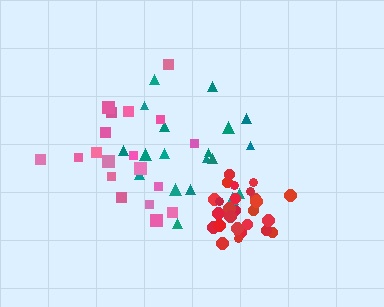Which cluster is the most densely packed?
Red.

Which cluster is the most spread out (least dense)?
Teal.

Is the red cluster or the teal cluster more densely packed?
Red.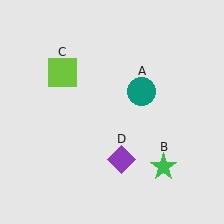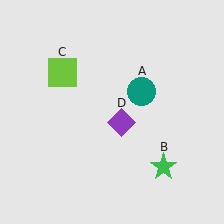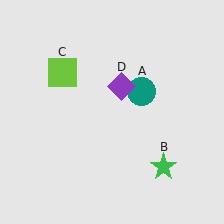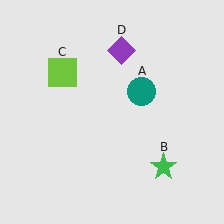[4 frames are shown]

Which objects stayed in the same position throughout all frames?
Teal circle (object A) and green star (object B) and lime square (object C) remained stationary.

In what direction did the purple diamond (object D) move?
The purple diamond (object D) moved up.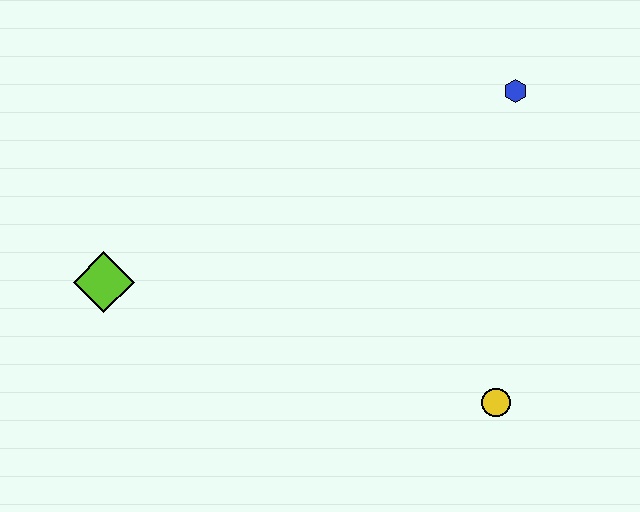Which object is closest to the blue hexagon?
The yellow circle is closest to the blue hexagon.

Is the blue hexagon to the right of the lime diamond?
Yes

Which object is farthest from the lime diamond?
The blue hexagon is farthest from the lime diamond.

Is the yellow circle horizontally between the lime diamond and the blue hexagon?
Yes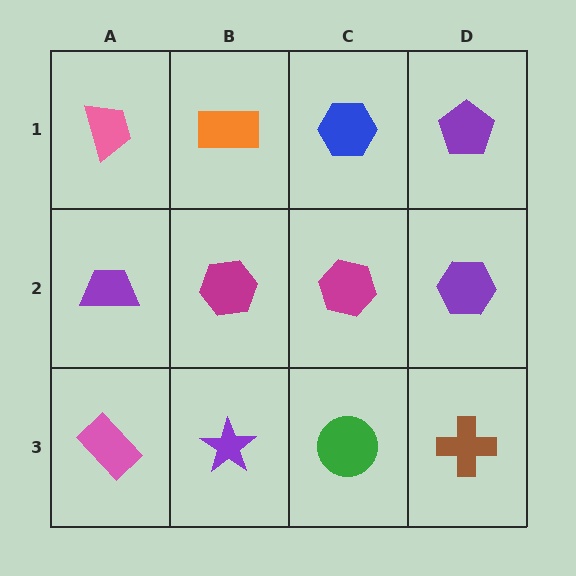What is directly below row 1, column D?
A purple hexagon.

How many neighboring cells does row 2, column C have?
4.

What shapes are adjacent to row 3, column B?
A magenta hexagon (row 2, column B), a pink rectangle (row 3, column A), a green circle (row 3, column C).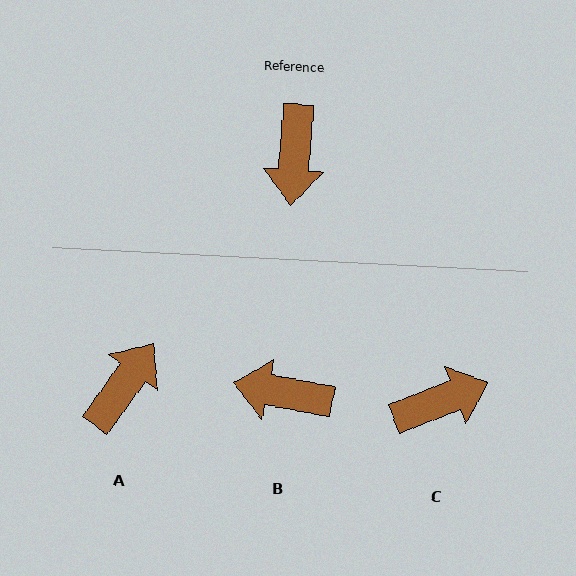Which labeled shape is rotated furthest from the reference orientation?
A, about 149 degrees away.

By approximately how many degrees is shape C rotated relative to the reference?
Approximately 116 degrees counter-clockwise.